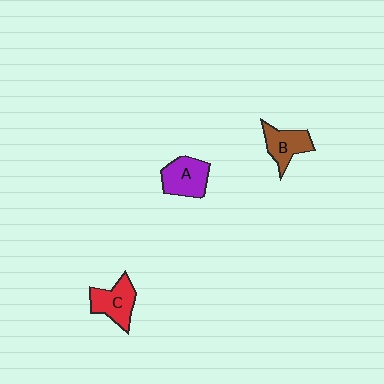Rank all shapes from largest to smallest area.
From largest to smallest: A (purple), C (red), B (brown).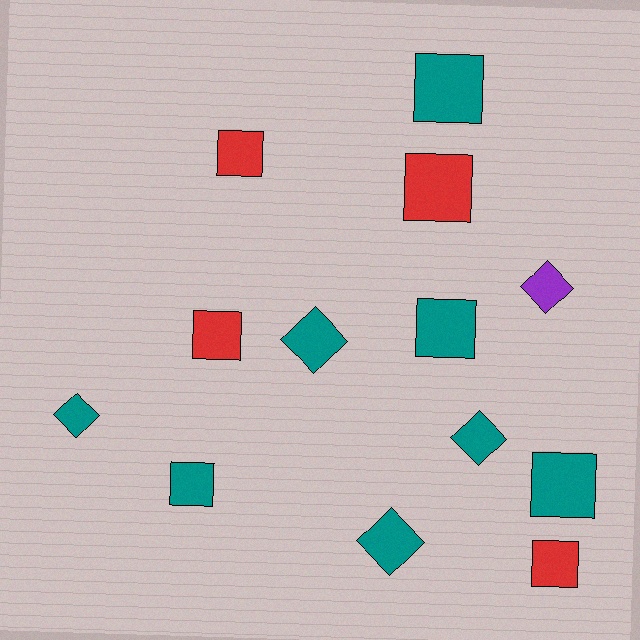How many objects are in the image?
There are 13 objects.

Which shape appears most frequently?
Square, with 8 objects.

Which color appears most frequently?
Teal, with 8 objects.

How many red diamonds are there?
There are no red diamonds.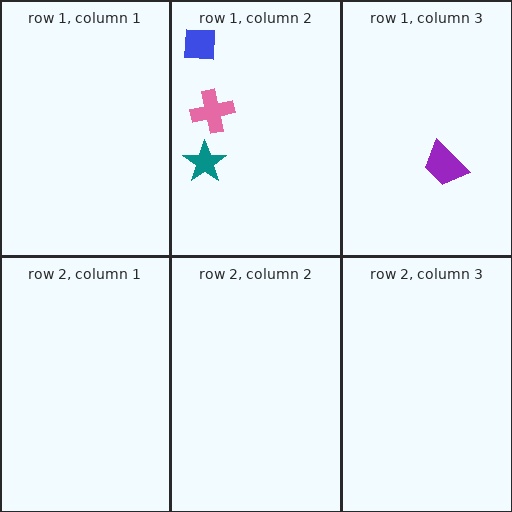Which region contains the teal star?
The row 1, column 2 region.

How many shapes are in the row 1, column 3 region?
1.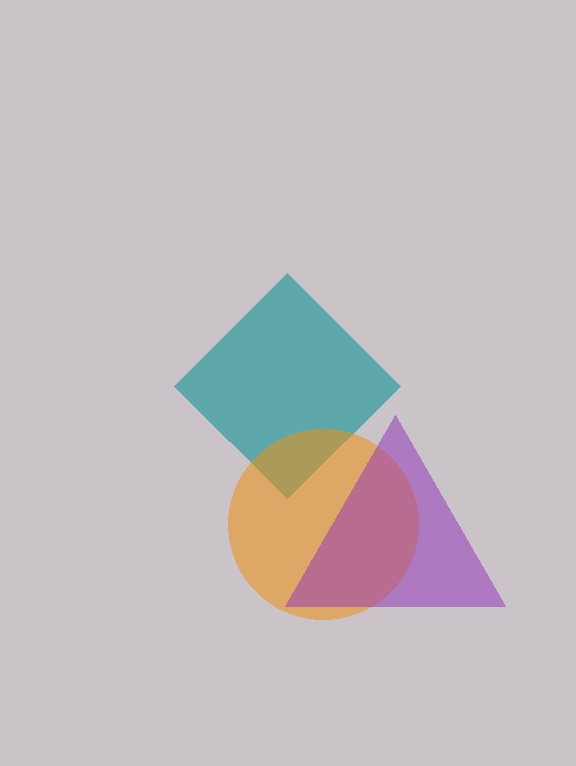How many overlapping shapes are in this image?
There are 3 overlapping shapes in the image.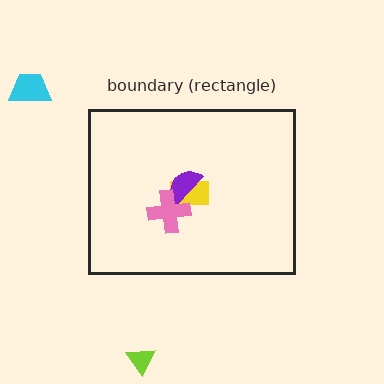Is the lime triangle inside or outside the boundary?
Outside.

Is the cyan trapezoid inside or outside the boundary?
Outside.